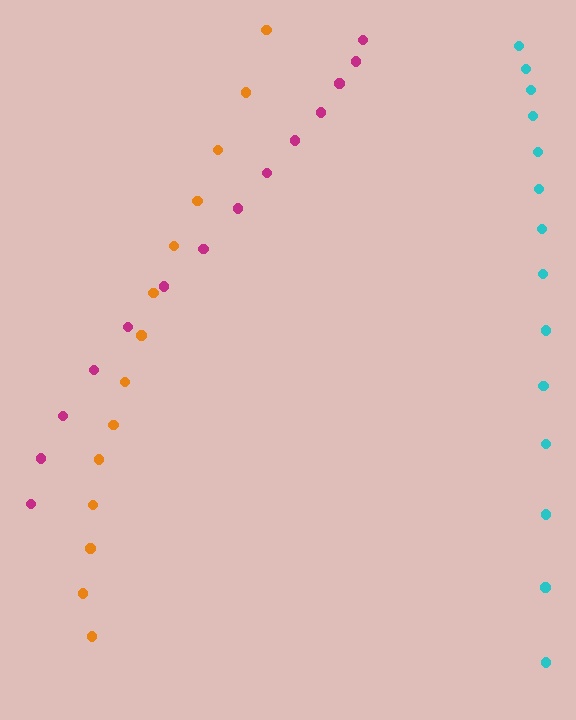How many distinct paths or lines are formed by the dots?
There are 3 distinct paths.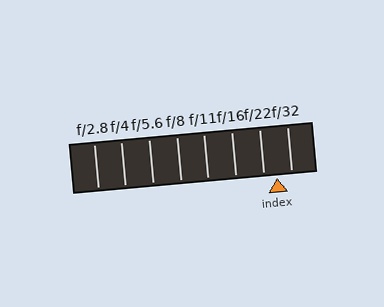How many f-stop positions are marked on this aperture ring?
There are 8 f-stop positions marked.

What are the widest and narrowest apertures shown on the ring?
The widest aperture shown is f/2.8 and the narrowest is f/32.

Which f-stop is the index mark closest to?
The index mark is closest to f/22.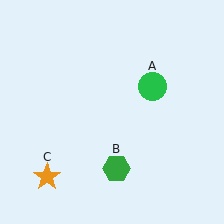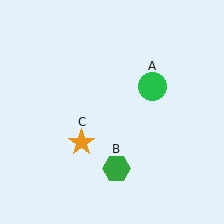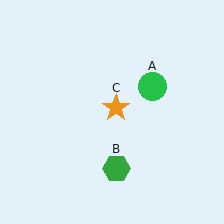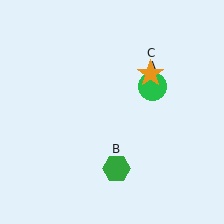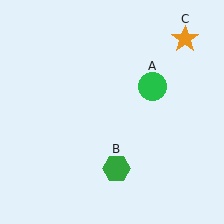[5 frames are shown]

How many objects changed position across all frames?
1 object changed position: orange star (object C).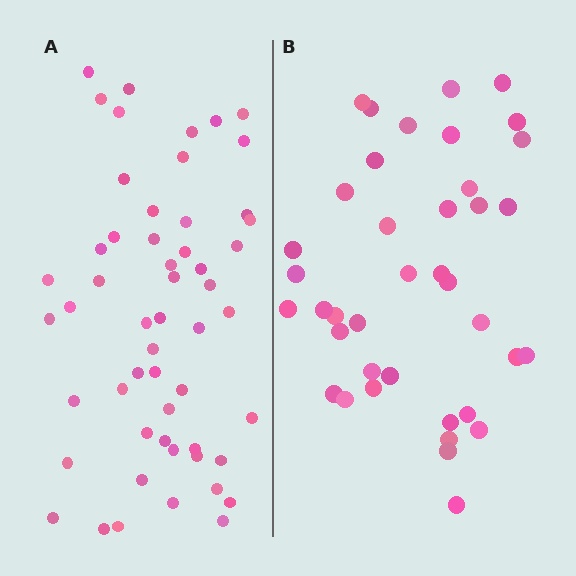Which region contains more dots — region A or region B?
Region A (the left region) has more dots.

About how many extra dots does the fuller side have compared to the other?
Region A has approximately 15 more dots than region B.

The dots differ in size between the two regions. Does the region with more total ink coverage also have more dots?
No. Region B has more total ink coverage because its dots are larger, but region A actually contains more individual dots. Total area can be misleading — the number of items is what matters here.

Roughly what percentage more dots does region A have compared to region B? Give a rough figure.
About 40% more.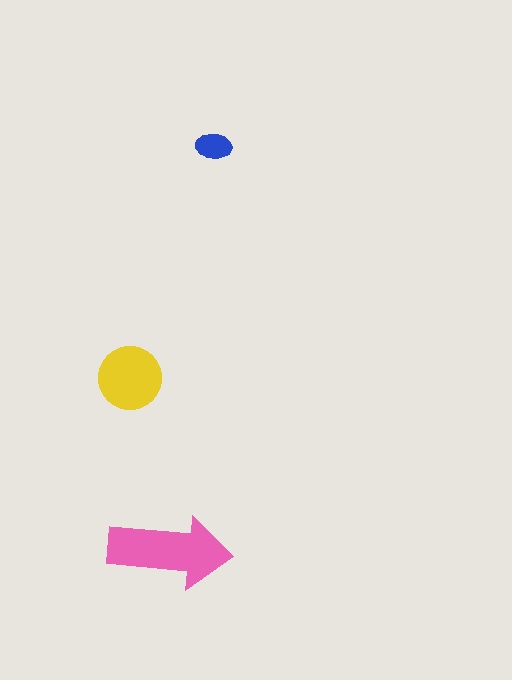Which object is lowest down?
The pink arrow is bottommost.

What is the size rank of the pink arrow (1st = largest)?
1st.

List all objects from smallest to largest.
The blue ellipse, the yellow circle, the pink arrow.